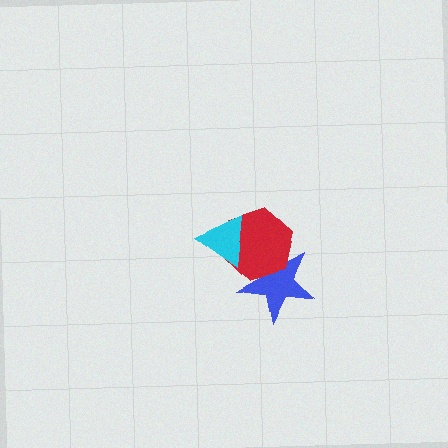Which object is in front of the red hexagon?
The cyan triangle is in front of the red hexagon.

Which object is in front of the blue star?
The red hexagon is in front of the blue star.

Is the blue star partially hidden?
Yes, it is partially covered by another shape.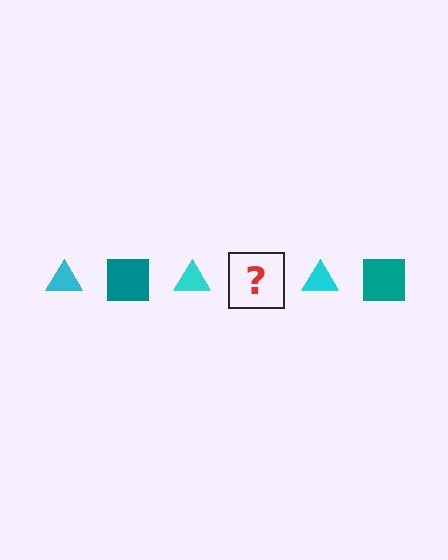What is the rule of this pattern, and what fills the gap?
The rule is that the pattern alternates between cyan triangle and teal square. The gap should be filled with a teal square.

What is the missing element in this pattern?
The missing element is a teal square.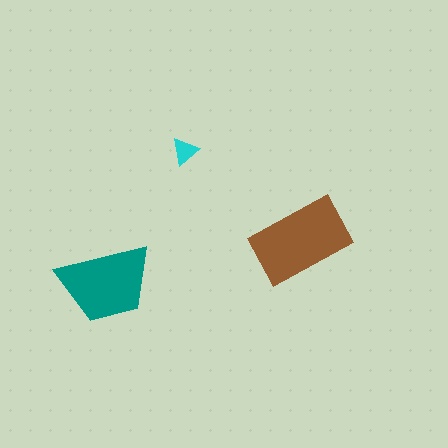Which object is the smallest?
The cyan triangle.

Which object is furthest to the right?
The brown rectangle is rightmost.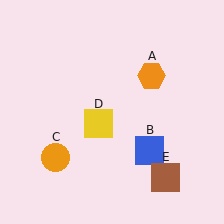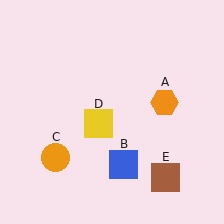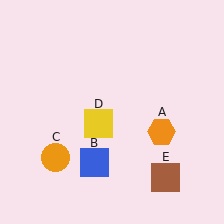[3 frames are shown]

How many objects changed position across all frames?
2 objects changed position: orange hexagon (object A), blue square (object B).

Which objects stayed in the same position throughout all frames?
Orange circle (object C) and yellow square (object D) and brown square (object E) remained stationary.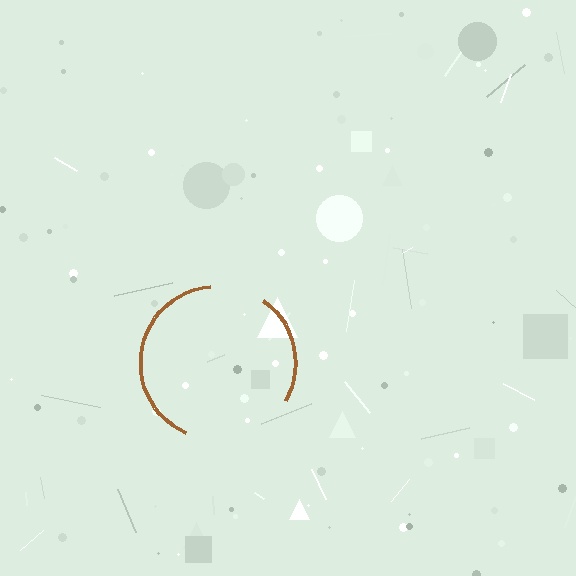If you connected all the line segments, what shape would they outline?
They would outline a circle.